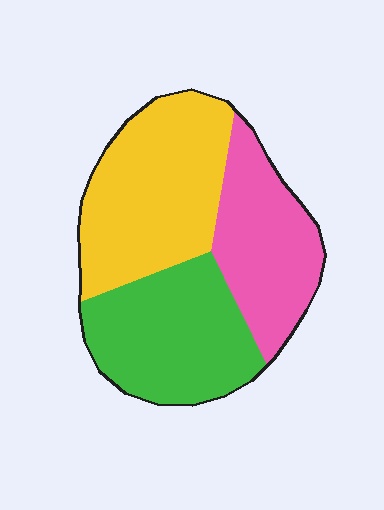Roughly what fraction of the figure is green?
Green takes up about one third (1/3) of the figure.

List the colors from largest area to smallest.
From largest to smallest: yellow, green, pink.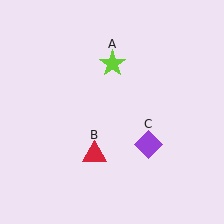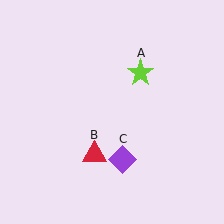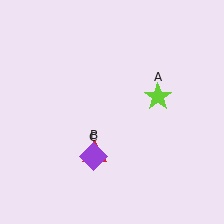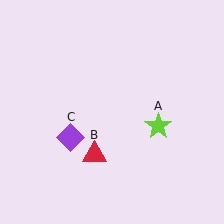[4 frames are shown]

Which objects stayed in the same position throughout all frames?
Red triangle (object B) remained stationary.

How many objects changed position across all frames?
2 objects changed position: lime star (object A), purple diamond (object C).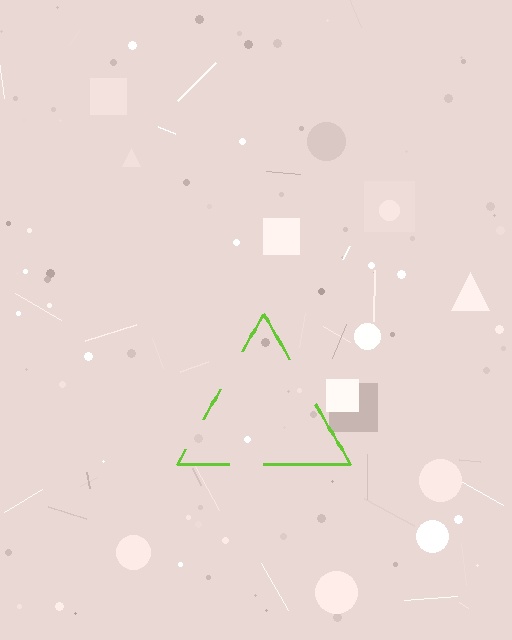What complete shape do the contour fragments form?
The contour fragments form a triangle.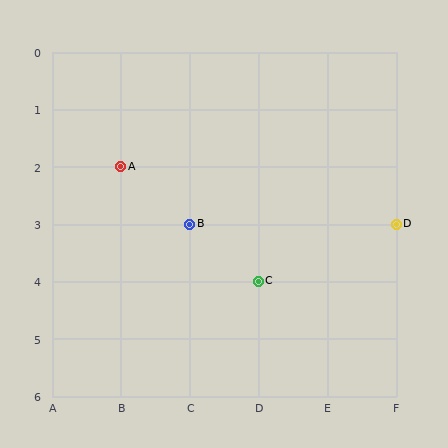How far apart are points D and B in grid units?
Points D and B are 3 columns apart.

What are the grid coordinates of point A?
Point A is at grid coordinates (B, 2).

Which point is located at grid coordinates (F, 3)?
Point D is at (F, 3).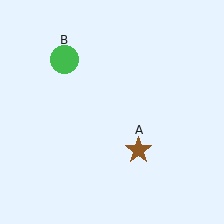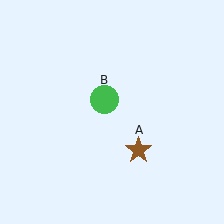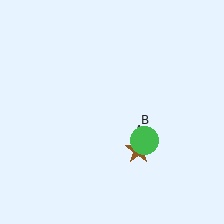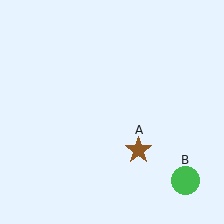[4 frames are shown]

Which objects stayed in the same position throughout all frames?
Brown star (object A) remained stationary.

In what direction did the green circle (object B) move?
The green circle (object B) moved down and to the right.